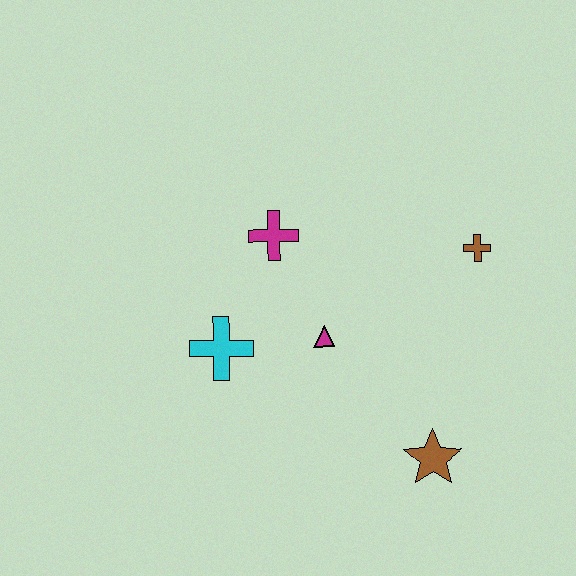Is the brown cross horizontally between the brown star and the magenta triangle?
No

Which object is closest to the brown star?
The magenta triangle is closest to the brown star.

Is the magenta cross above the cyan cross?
Yes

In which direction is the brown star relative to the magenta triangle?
The brown star is below the magenta triangle.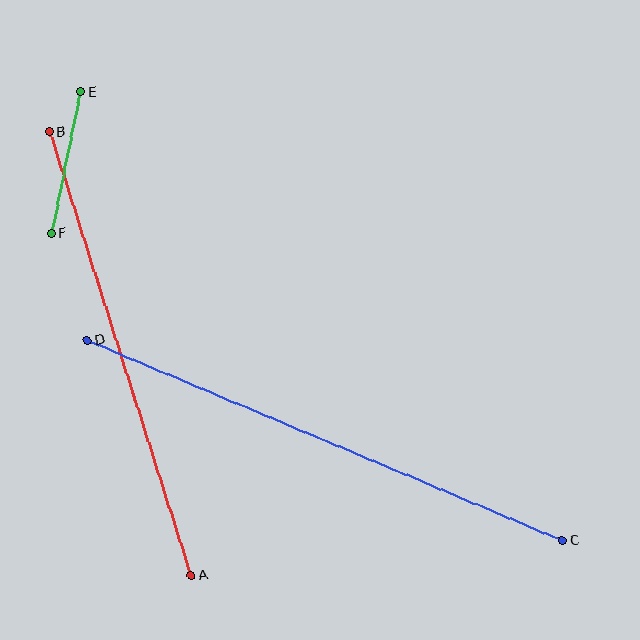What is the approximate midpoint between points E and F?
The midpoint is at approximately (66, 162) pixels.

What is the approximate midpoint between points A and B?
The midpoint is at approximately (121, 354) pixels.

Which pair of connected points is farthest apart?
Points C and D are farthest apart.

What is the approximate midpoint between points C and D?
The midpoint is at approximately (325, 440) pixels.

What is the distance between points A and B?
The distance is approximately 466 pixels.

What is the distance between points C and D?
The distance is approximately 515 pixels.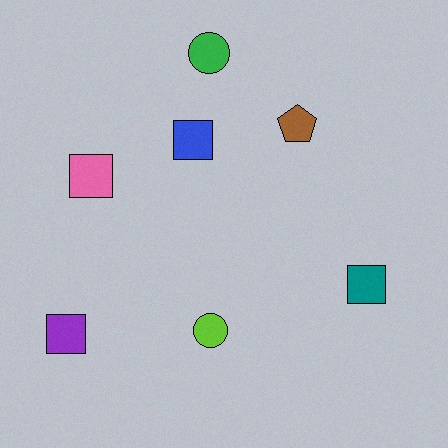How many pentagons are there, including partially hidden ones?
There is 1 pentagon.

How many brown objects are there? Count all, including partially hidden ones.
There is 1 brown object.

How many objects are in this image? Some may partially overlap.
There are 7 objects.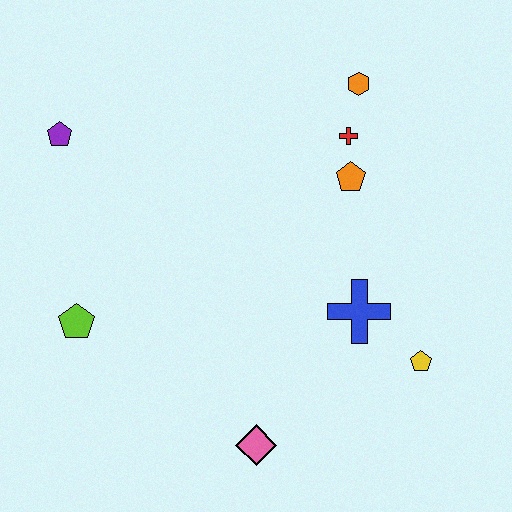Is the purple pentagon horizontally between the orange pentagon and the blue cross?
No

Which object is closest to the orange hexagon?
The red cross is closest to the orange hexagon.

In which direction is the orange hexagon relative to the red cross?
The orange hexagon is above the red cross.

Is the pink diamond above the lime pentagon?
No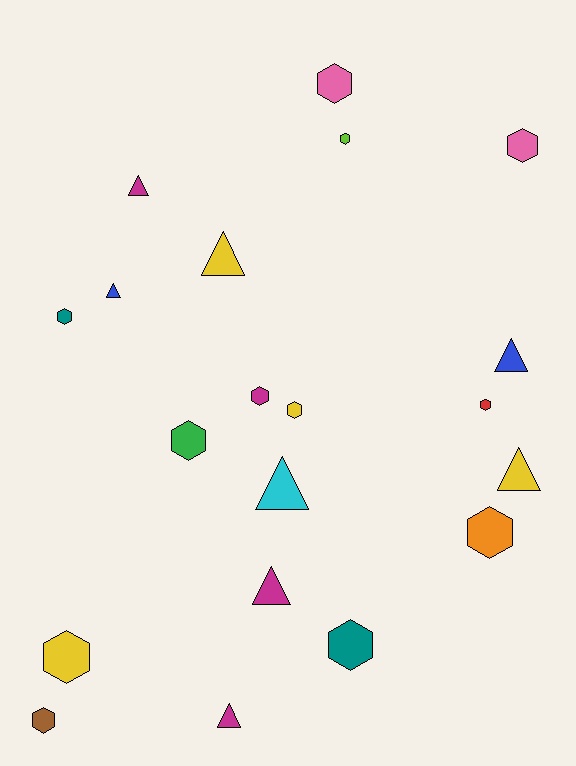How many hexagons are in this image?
There are 12 hexagons.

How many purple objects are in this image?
There are no purple objects.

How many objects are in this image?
There are 20 objects.